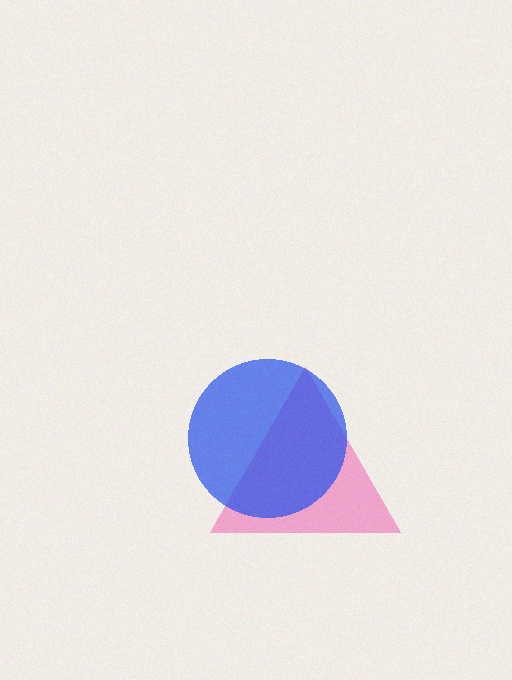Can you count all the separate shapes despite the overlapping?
Yes, there are 2 separate shapes.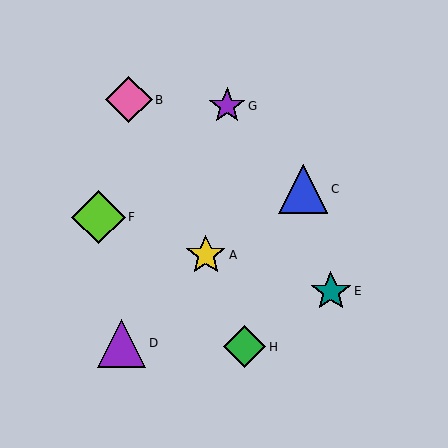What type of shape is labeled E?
Shape E is a teal star.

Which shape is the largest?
The lime diamond (labeled F) is the largest.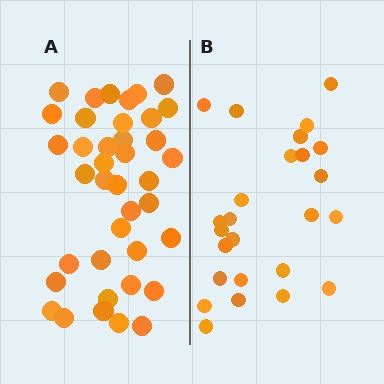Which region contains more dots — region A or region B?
Region A (the left region) has more dots.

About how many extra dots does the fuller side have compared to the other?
Region A has approximately 15 more dots than region B.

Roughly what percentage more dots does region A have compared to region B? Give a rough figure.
About 55% more.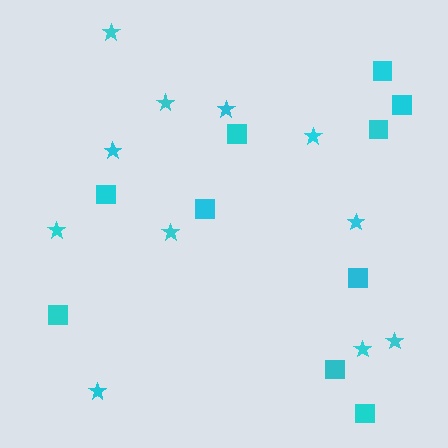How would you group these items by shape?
There are 2 groups: one group of stars (11) and one group of squares (10).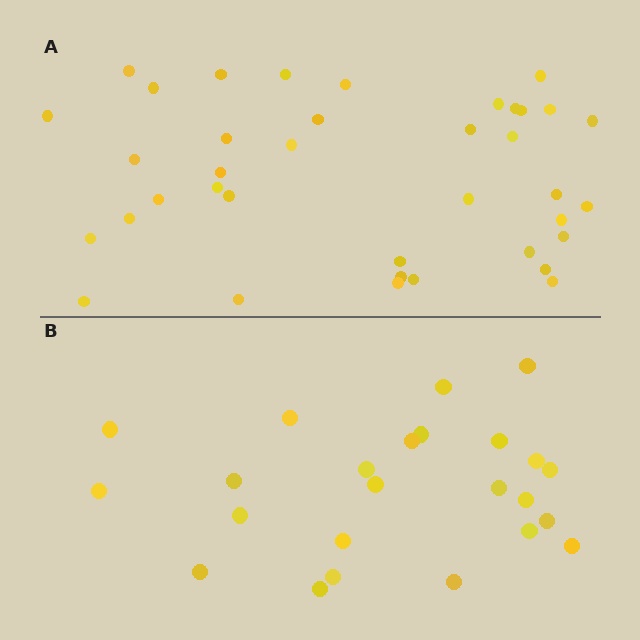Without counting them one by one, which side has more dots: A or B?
Region A (the top region) has more dots.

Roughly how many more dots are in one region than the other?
Region A has approximately 15 more dots than region B.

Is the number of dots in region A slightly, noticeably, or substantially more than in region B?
Region A has substantially more. The ratio is roughly 1.6 to 1.